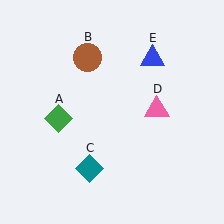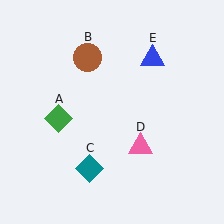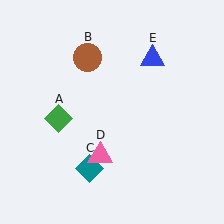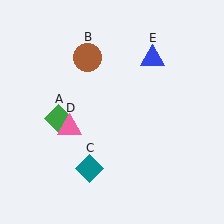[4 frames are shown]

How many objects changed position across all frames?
1 object changed position: pink triangle (object D).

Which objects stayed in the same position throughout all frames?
Green diamond (object A) and brown circle (object B) and teal diamond (object C) and blue triangle (object E) remained stationary.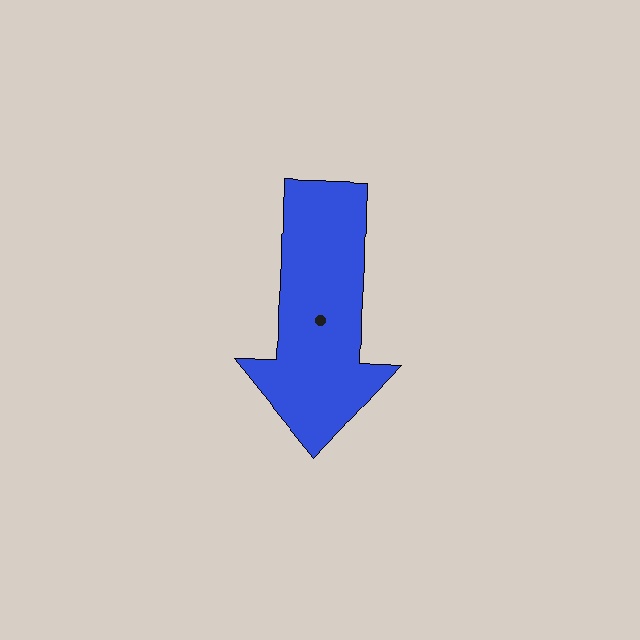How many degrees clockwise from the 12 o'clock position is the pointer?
Approximately 182 degrees.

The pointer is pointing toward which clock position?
Roughly 6 o'clock.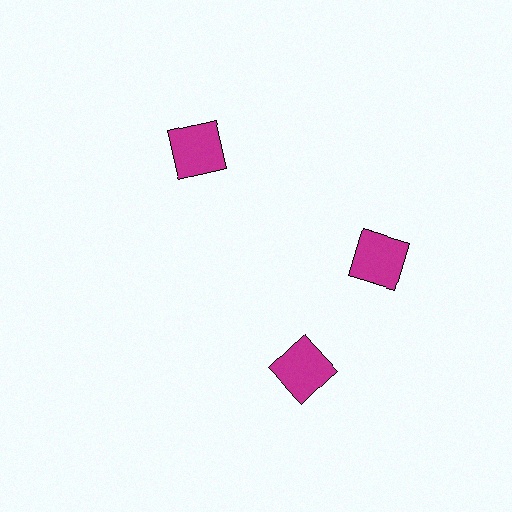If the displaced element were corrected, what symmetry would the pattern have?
It would have 3-fold rotational symmetry — the pattern would map onto itself every 120 degrees.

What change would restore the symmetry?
The symmetry would be restored by rotating it back into even spacing with its neighbors so that all 3 squares sit at equal angles and equal distance from the center.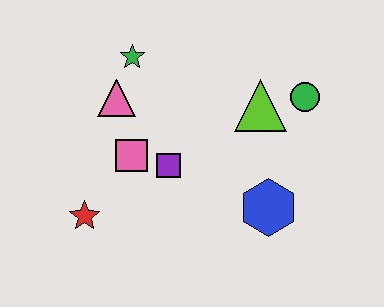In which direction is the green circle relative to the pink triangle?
The green circle is to the right of the pink triangle.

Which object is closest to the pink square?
The purple square is closest to the pink square.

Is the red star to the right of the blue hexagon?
No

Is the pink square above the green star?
No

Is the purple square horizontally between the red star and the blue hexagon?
Yes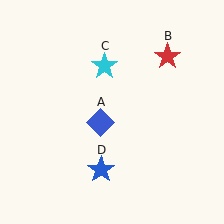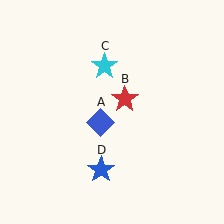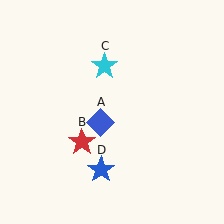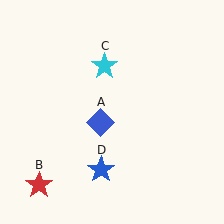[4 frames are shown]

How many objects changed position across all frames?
1 object changed position: red star (object B).